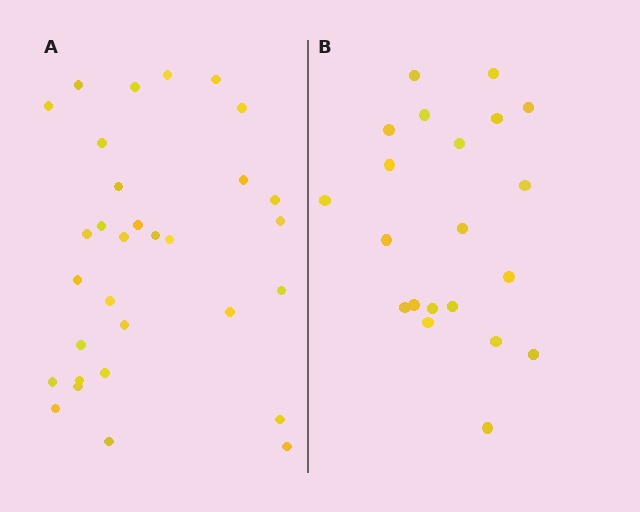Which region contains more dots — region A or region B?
Region A (the left region) has more dots.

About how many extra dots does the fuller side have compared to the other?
Region A has roughly 10 or so more dots than region B.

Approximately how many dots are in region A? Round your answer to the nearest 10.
About 30 dots. (The exact count is 31, which rounds to 30.)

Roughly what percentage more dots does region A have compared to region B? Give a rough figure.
About 50% more.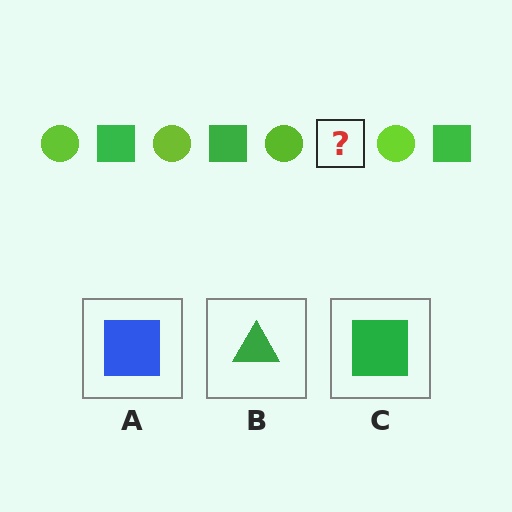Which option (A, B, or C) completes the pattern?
C.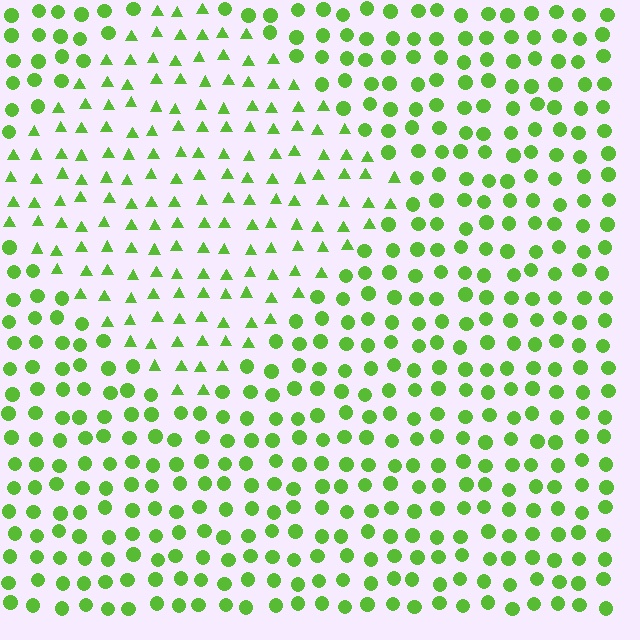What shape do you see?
I see a diamond.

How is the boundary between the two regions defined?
The boundary is defined by a change in element shape: triangles inside vs. circles outside. All elements share the same color and spacing.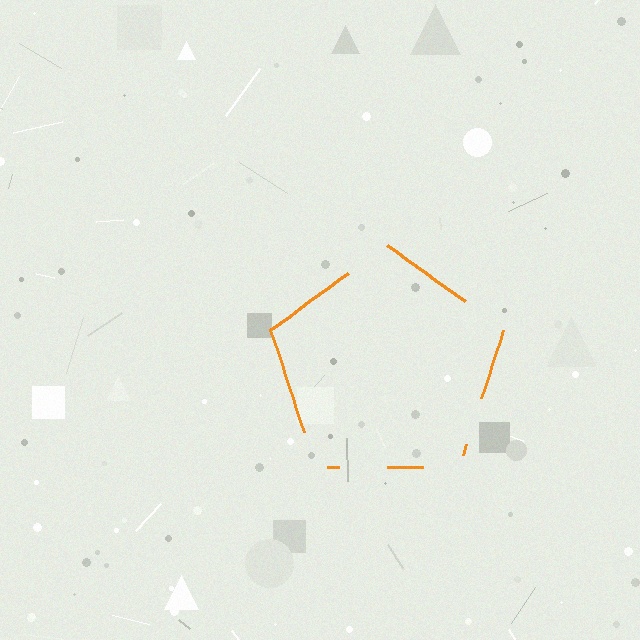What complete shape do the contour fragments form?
The contour fragments form a pentagon.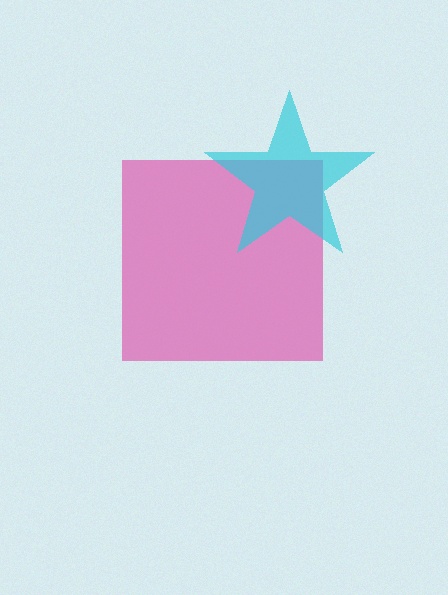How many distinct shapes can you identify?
There are 2 distinct shapes: a pink square, a cyan star.